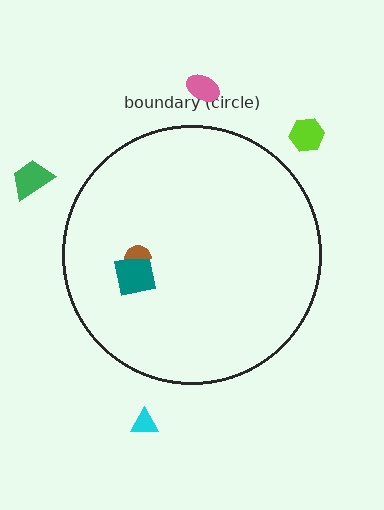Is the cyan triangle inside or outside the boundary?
Outside.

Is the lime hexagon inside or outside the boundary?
Outside.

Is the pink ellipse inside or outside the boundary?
Outside.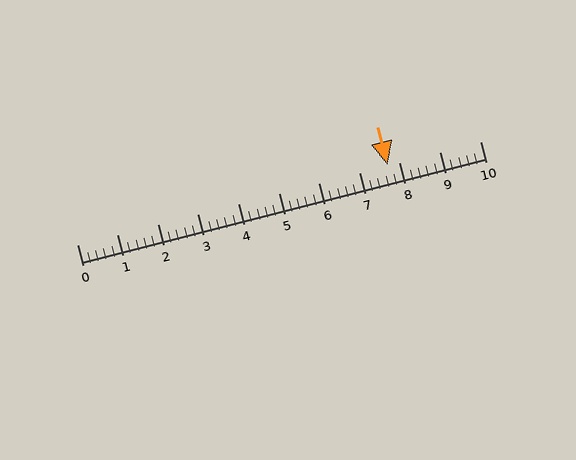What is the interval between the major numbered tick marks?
The major tick marks are spaced 1 units apart.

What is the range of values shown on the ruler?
The ruler shows values from 0 to 10.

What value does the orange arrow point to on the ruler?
The orange arrow points to approximately 7.7.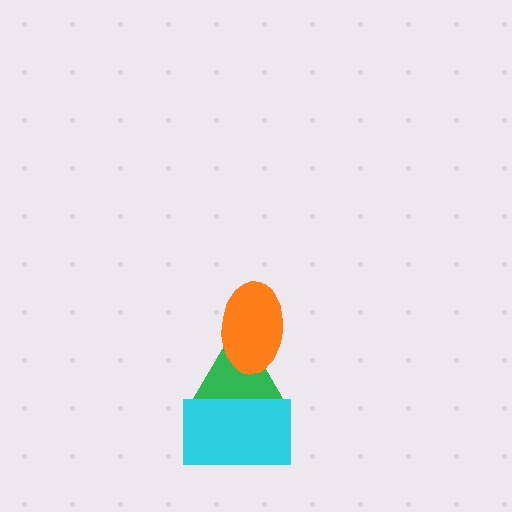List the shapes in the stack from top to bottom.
From top to bottom: the orange ellipse, the green triangle, the cyan rectangle.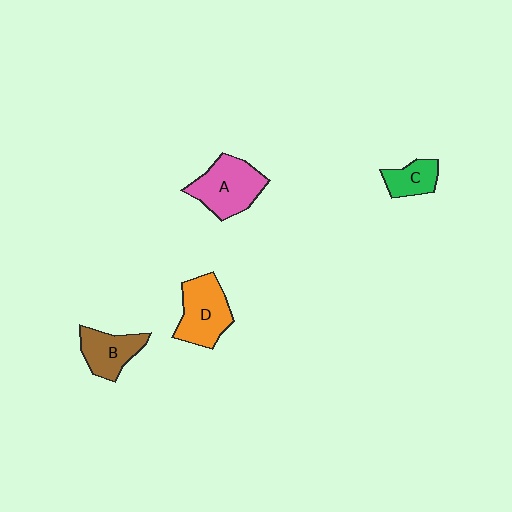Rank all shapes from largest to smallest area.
From largest to smallest: A (pink), D (orange), B (brown), C (green).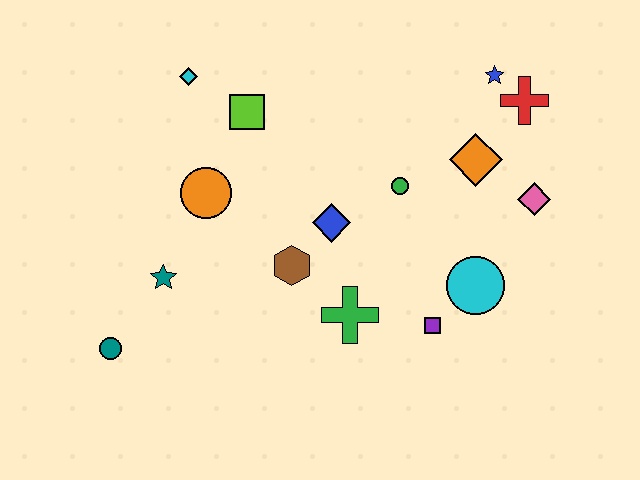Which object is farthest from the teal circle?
The red cross is farthest from the teal circle.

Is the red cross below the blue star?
Yes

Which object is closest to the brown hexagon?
The blue diamond is closest to the brown hexagon.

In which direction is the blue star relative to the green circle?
The blue star is above the green circle.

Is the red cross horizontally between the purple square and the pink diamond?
Yes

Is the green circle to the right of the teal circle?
Yes